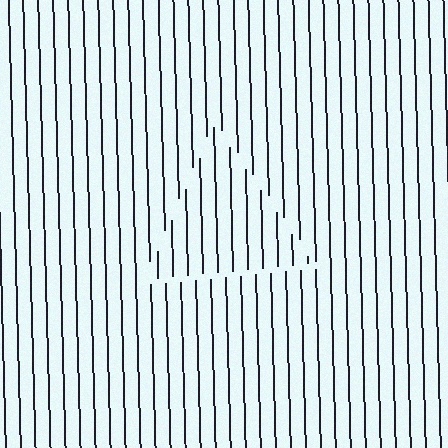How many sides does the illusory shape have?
3 sides — the line-ends trace a triangle.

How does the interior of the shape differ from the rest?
The interior of the shape contains the same grating, shifted by half a period — the contour is defined by the phase discontinuity where line-ends from the inner and outer gratings abut.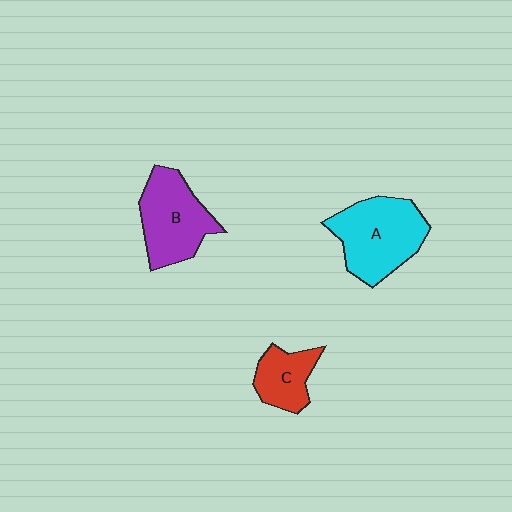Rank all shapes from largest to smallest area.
From largest to smallest: A (cyan), B (purple), C (red).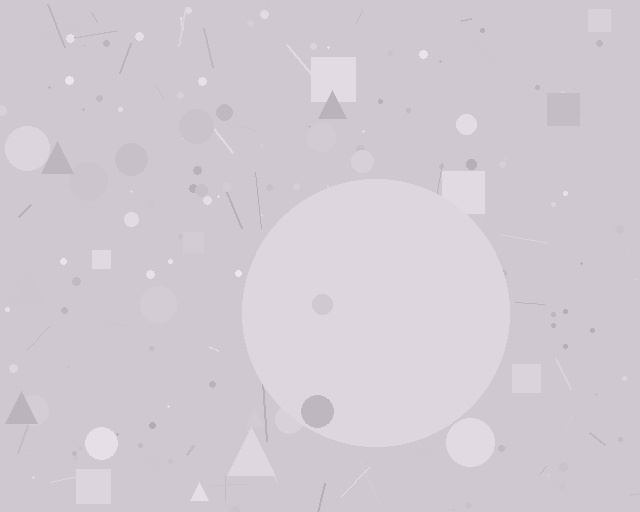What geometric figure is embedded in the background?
A circle is embedded in the background.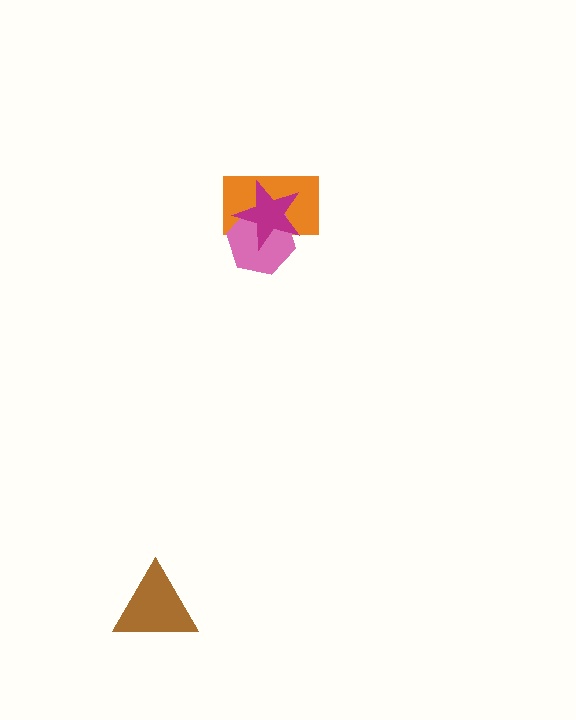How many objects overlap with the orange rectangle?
2 objects overlap with the orange rectangle.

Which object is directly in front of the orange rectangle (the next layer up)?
The pink hexagon is directly in front of the orange rectangle.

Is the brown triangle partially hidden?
No, no other shape covers it.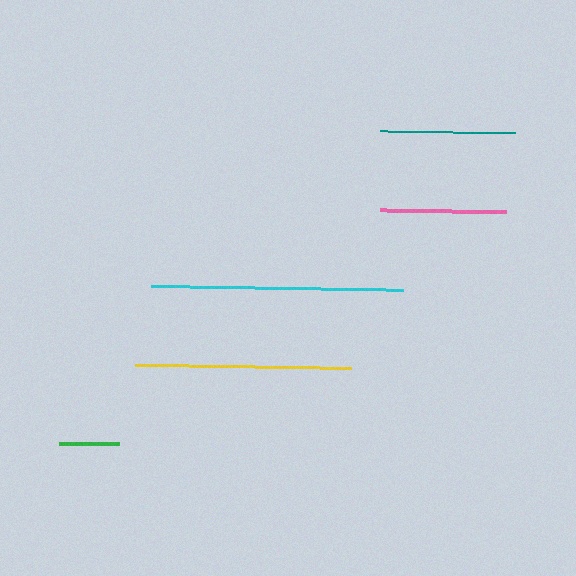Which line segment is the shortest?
The green line is the shortest at approximately 61 pixels.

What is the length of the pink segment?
The pink segment is approximately 125 pixels long.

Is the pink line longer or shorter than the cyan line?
The cyan line is longer than the pink line.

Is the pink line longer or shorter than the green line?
The pink line is longer than the green line.